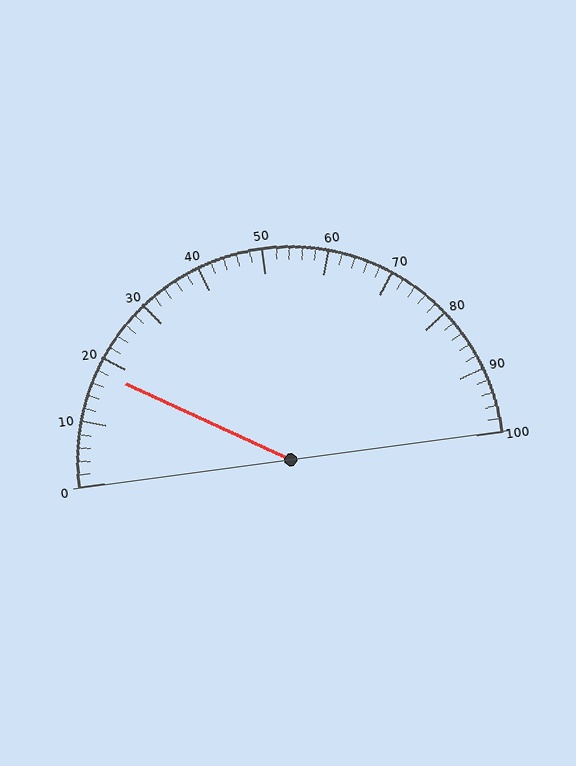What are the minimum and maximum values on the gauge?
The gauge ranges from 0 to 100.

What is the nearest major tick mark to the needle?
The nearest major tick mark is 20.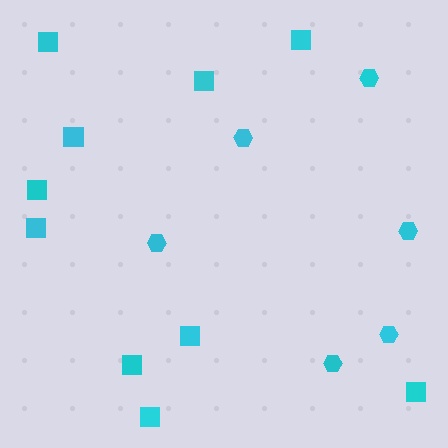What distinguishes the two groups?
There are 2 groups: one group of squares (10) and one group of hexagons (6).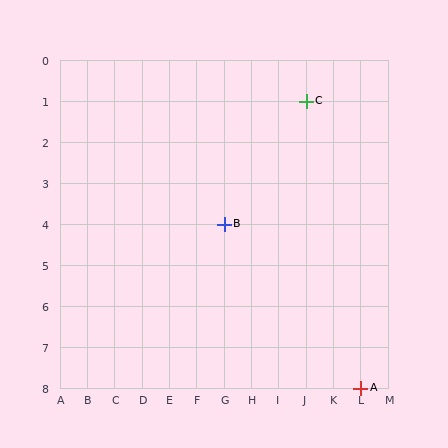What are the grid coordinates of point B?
Point B is at grid coordinates (G, 4).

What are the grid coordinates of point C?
Point C is at grid coordinates (J, 1).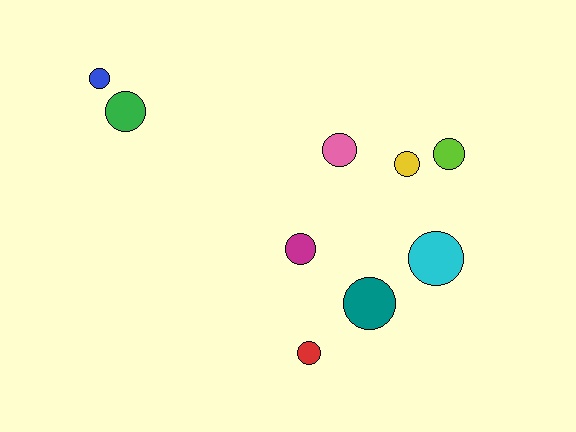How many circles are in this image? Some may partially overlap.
There are 9 circles.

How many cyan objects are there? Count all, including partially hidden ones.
There is 1 cyan object.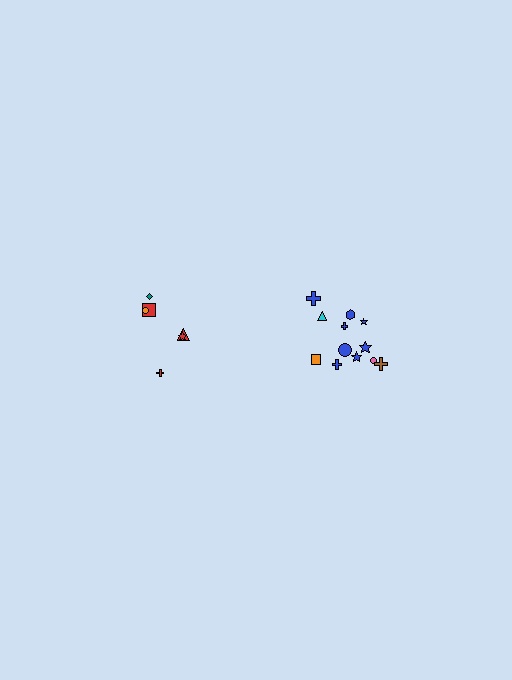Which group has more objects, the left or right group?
The right group.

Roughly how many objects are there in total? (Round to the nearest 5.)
Roughly 20 objects in total.